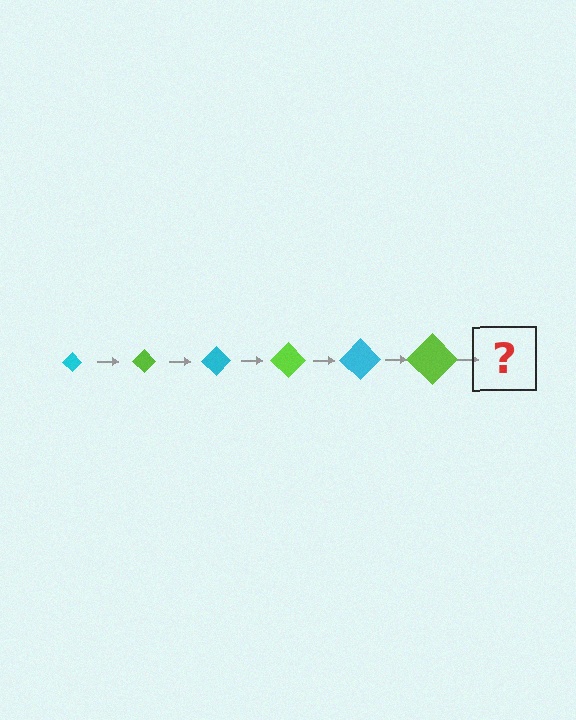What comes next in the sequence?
The next element should be a cyan diamond, larger than the previous one.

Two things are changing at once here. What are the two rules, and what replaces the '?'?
The two rules are that the diamond grows larger each step and the color cycles through cyan and lime. The '?' should be a cyan diamond, larger than the previous one.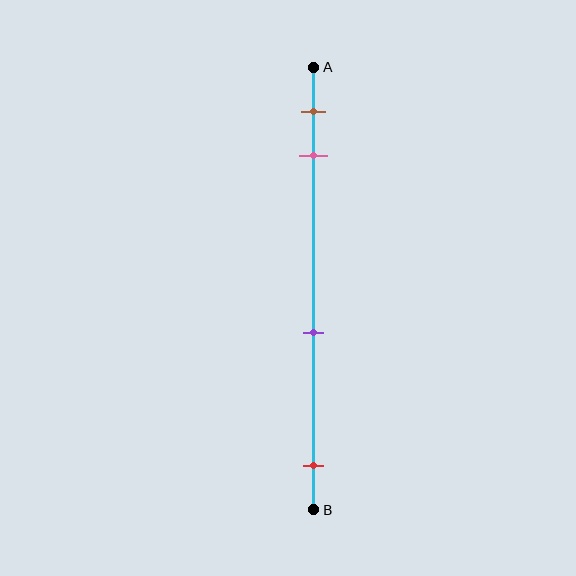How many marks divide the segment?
There are 4 marks dividing the segment.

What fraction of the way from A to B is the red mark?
The red mark is approximately 90% (0.9) of the way from A to B.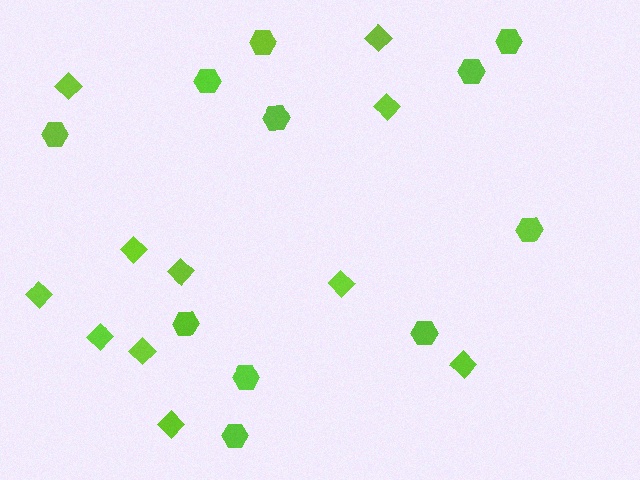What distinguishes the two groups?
There are 2 groups: one group of hexagons (11) and one group of diamonds (11).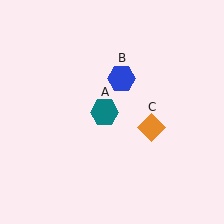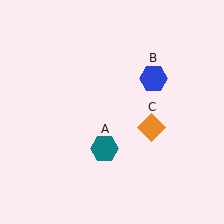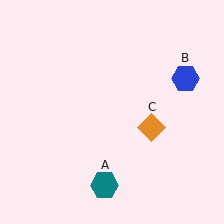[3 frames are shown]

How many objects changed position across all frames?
2 objects changed position: teal hexagon (object A), blue hexagon (object B).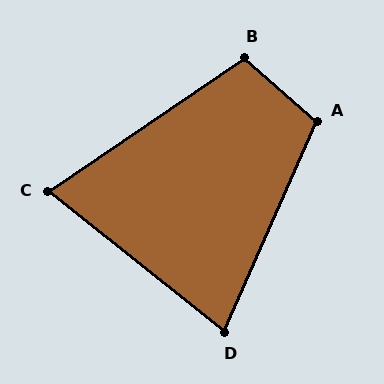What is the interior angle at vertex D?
Approximately 75 degrees (acute).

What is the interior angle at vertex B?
Approximately 105 degrees (obtuse).